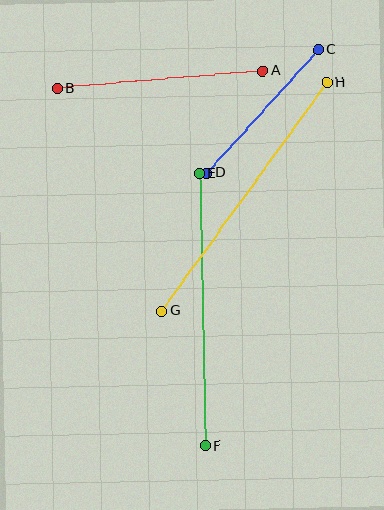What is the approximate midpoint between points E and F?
The midpoint is at approximately (203, 309) pixels.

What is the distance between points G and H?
The distance is approximately 281 pixels.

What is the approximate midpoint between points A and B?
The midpoint is at approximately (160, 80) pixels.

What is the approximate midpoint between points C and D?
The midpoint is at approximately (262, 111) pixels.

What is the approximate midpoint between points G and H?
The midpoint is at approximately (244, 197) pixels.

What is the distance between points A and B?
The distance is approximately 207 pixels.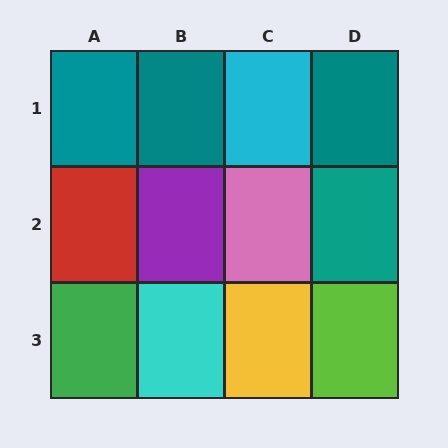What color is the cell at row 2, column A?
Red.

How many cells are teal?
4 cells are teal.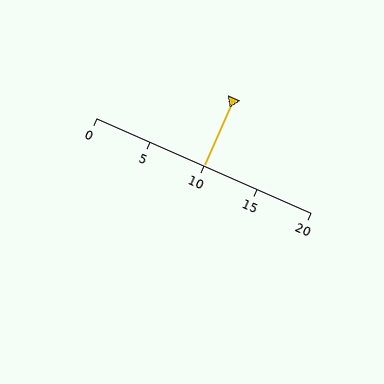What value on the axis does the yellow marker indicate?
The marker indicates approximately 10.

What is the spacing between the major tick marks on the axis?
The major ticks are spaced 5 apart.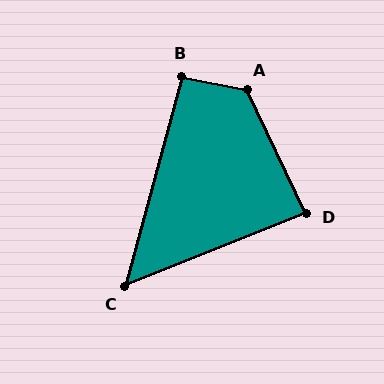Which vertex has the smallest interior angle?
C, at approximately 53 degrees.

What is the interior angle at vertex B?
Approximately 93 degrees (approximately right).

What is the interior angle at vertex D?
Approximately 87 degrees (approximately right).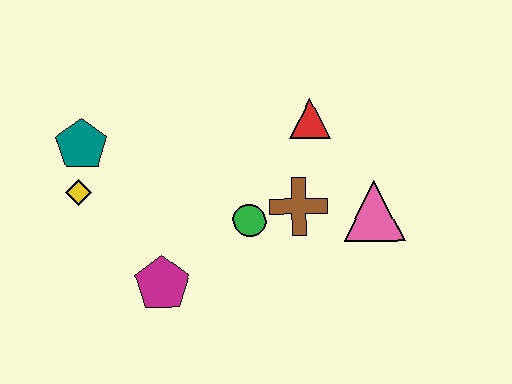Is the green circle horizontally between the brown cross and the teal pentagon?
Yes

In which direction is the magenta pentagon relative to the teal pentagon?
The magenta pentagon is below the teal pentagon.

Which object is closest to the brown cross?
The green circle is closest to the brown cross.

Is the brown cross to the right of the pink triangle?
No